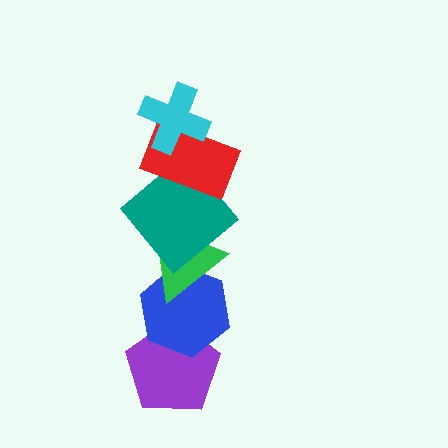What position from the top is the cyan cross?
The cyan cross is 1st from the top.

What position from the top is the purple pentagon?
The purple pentagon is 6th from the top.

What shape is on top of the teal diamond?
The red rectangle is on top of the teal diamond.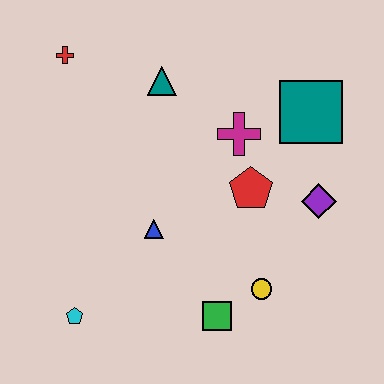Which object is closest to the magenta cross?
The red pentagon is closest to the magenta cross.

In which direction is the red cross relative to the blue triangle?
The red cross is above the blue triangle.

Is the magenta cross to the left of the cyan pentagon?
No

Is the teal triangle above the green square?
Yes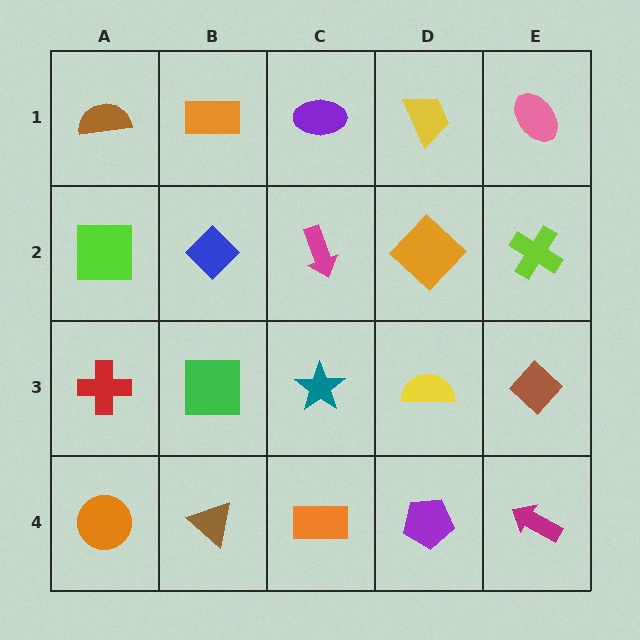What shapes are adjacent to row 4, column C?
A teal star (row 3, column C), a brown triangle (row 4, column B), a purple pentagon (row 4, column D).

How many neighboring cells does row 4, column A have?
2.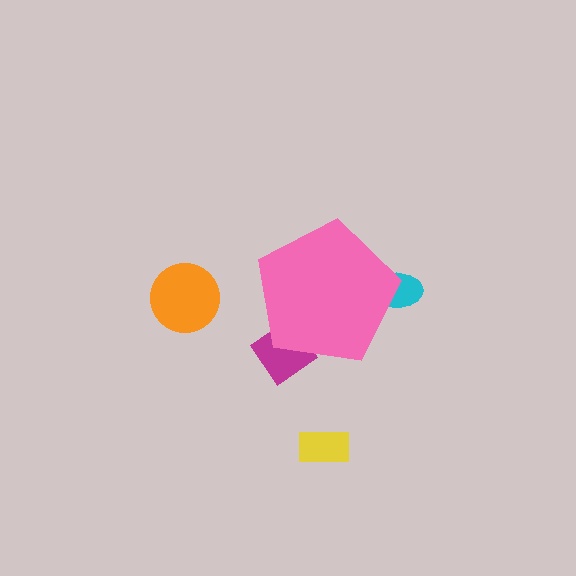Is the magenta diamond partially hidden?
Yes, the magenta diamond is partially hidden behind the pink pentagon.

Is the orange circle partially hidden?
No, the orange circle is fully visible.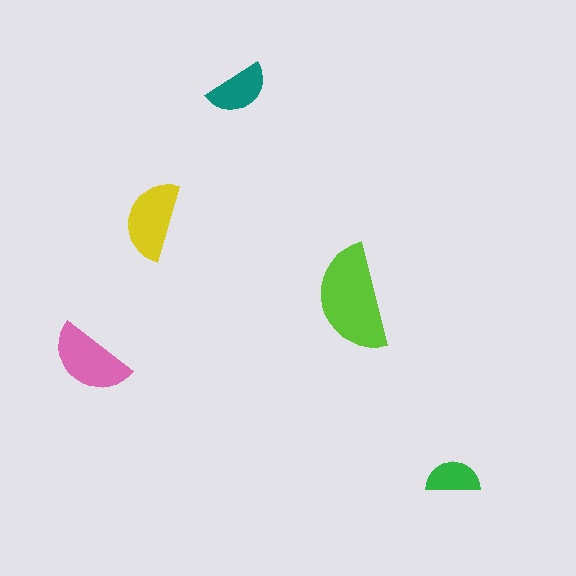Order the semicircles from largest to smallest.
the lime one, the pink one, the yellow one, the teal one, the green one.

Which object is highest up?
The teal semicircle is topmost.